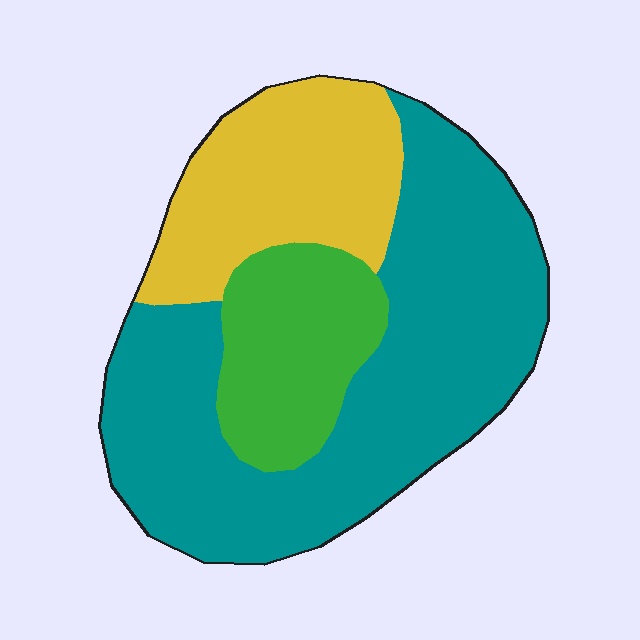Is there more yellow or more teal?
Teal.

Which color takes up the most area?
Teal, at roughly 55%.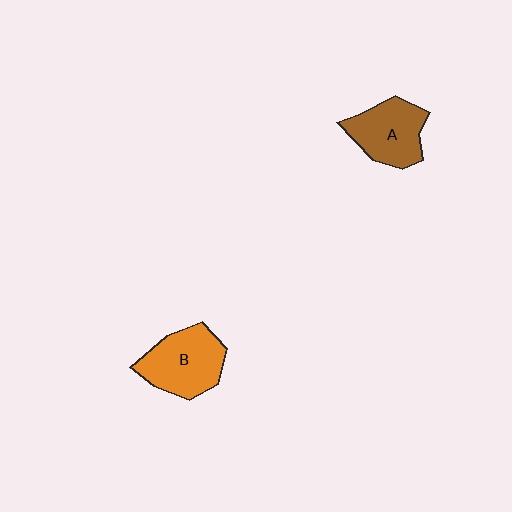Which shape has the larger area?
Shape B (orange).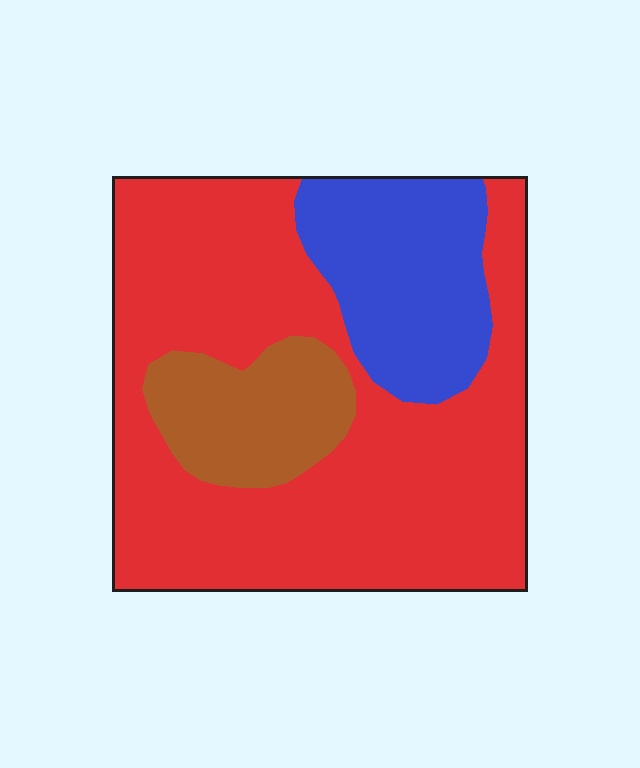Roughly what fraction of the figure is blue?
Blue covers about 20% of the figure.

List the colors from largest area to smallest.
From largest to smallest: red, blue, brown.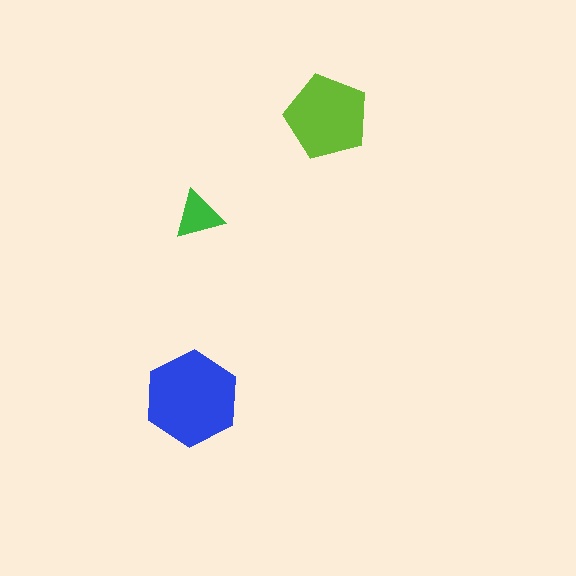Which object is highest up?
The lime pentagon is topmost.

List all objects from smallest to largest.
The green triangle, the lime pentagon, the blue hexagon.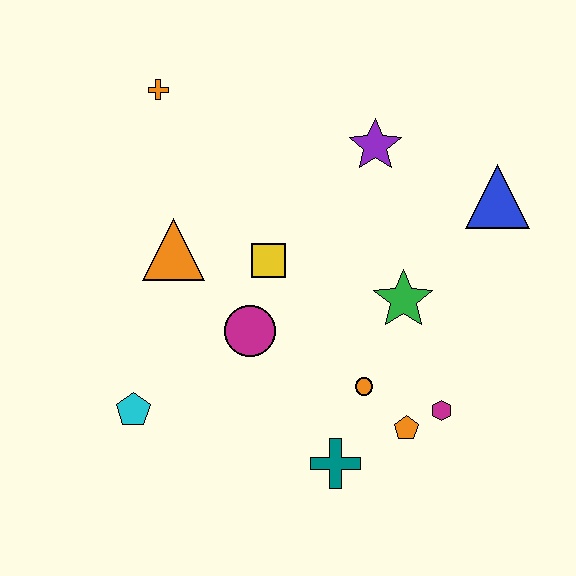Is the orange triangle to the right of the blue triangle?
No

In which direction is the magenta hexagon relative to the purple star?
The magenta hexagon is below the purple star.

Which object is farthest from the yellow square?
The blue triangle is farthest from the yellow square.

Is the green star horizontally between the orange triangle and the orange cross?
No